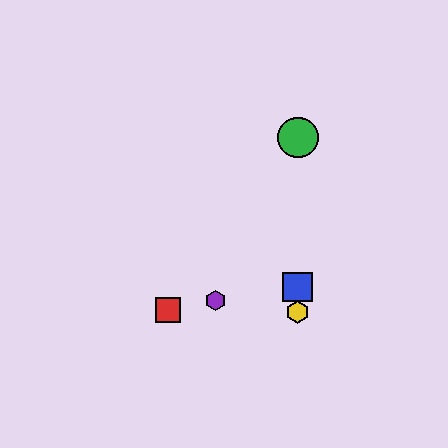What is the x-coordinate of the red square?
The red square is at x≈168.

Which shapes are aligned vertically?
The blue square, the green circle, the yellow hexagon are aligned vertically.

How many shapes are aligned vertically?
3 shapes (the blue square, the green circle, the yellow hexagon) are aligned vertically.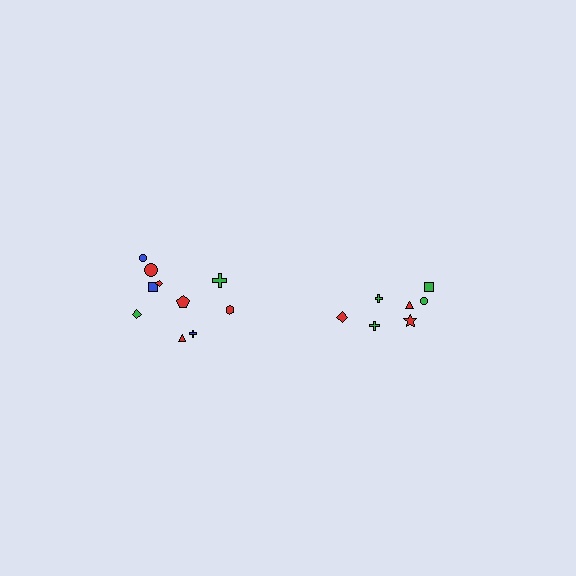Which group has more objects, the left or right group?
The left group.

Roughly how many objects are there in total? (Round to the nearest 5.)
Roughly 15 objects in total.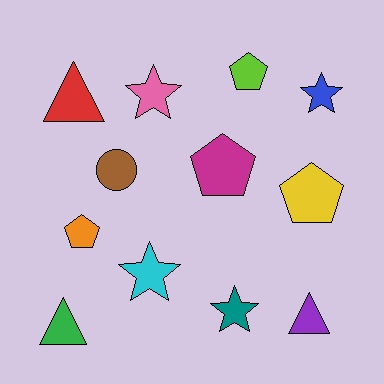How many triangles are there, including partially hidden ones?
There are 3 triangles.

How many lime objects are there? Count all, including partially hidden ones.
There is 1 lime object.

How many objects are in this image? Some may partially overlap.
There are 12 objects.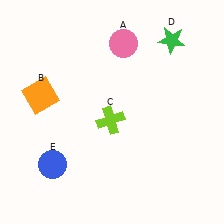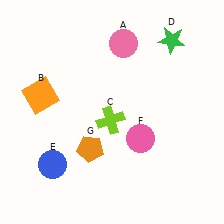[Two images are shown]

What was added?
A pink circle (F), an orange pentagon (G) were added in Image 2.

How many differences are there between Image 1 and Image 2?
There are 2 differences between the two images.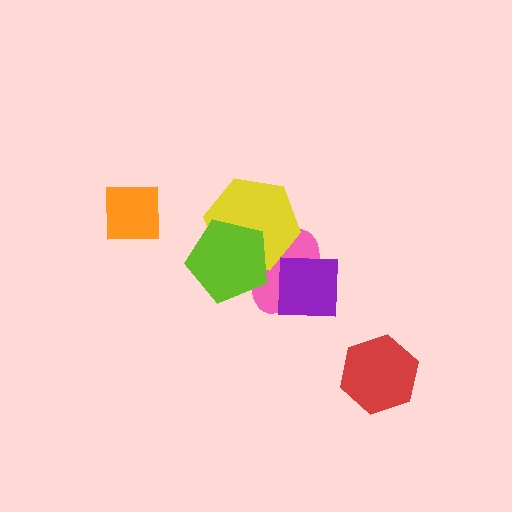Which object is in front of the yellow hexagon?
The lime pentagon is in front of the yellow hexagon.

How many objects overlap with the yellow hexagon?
2 objects overlap with the yellow hexagon.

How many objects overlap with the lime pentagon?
2 objects overlap with the lime pentagon.